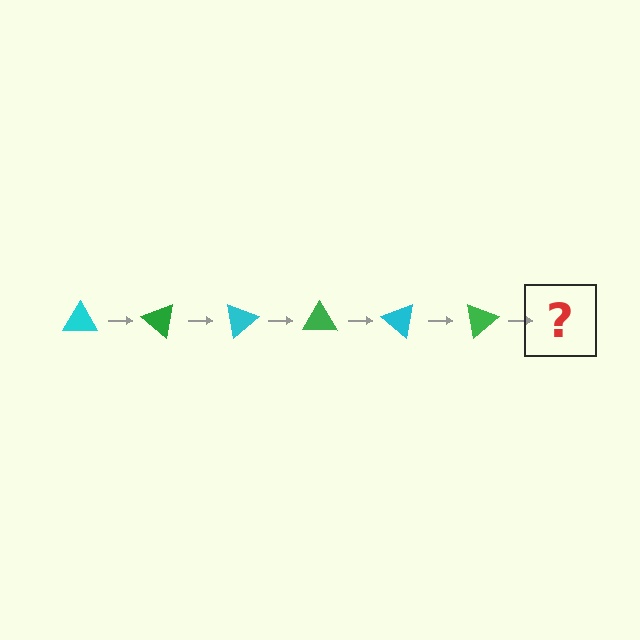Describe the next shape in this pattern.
It should be a cyan triangle, rotated 240 degrees from the start.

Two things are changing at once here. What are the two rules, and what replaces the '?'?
The two rules are that it rotates 40 degrees each step and the color cycles through cyan and green. The '?' should be a cyan triangle, rotated 240 degrees from the start.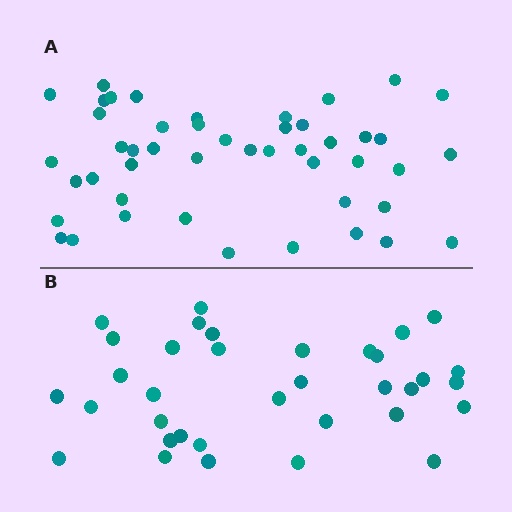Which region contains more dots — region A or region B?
Region A (the top region) has more dots.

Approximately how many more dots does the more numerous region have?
Region A has roughly 12 or so more dots than region B.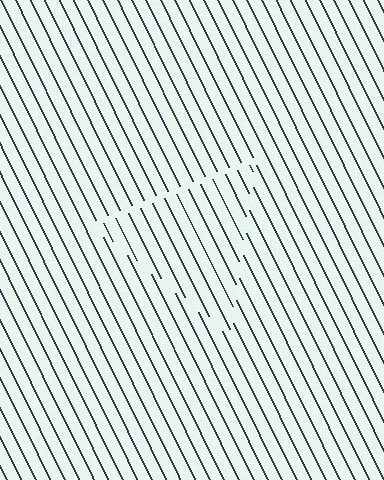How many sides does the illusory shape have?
3 sides — the line-ends trace a triangle.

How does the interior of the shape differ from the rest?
The interior of the shape contains the same grating, shifted by half a period — the contour is defined by the phase discontinuity where line-ends from the inner and outer gratings abut.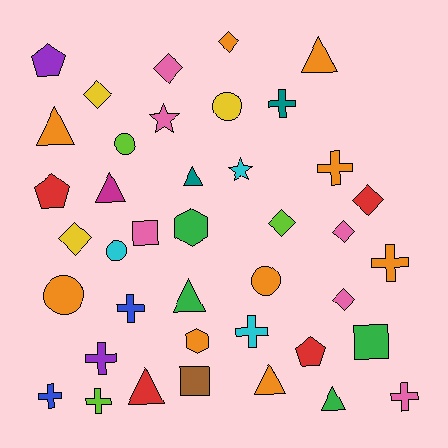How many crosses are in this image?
There are 9 crosses.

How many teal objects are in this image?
There are 2 teal objects.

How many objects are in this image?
There are 40 objects.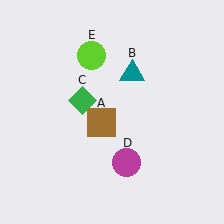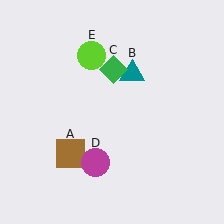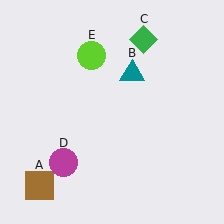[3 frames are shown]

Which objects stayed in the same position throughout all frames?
Teal triangle (object B) and lime circle (object E) remained stationary.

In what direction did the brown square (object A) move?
The brown square (object A) moved down and to the left.